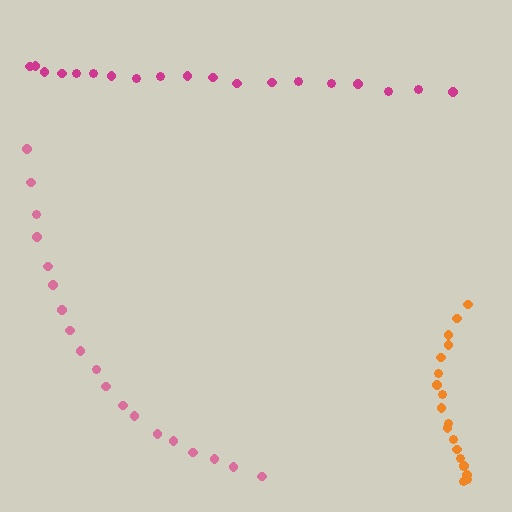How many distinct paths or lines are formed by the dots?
There are 3 distinct paths.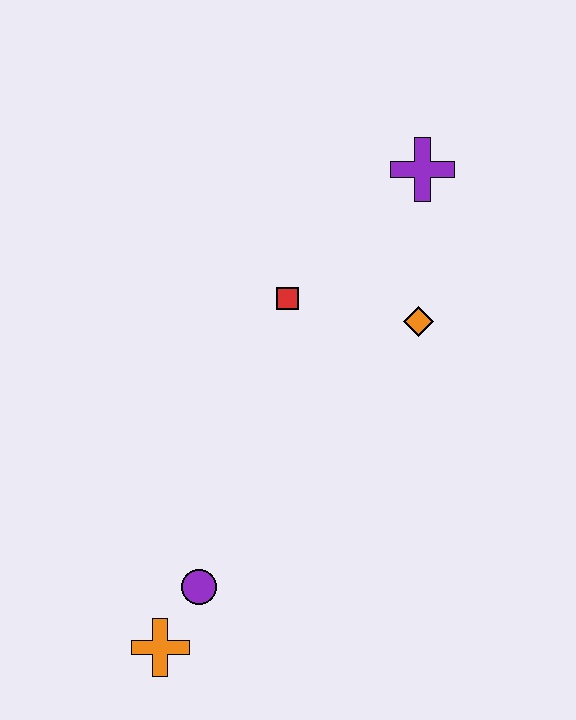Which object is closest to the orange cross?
The purple circle is closest to the orange cross.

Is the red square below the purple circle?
No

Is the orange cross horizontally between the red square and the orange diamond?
No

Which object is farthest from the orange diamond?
The orange cross is farthest from the orange diamond.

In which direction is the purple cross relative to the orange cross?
The purple cross is above the orange cross.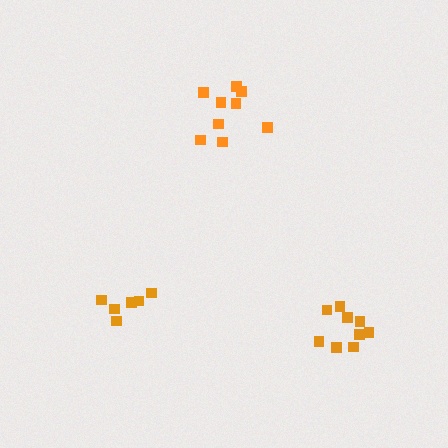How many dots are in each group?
Group 1: 9 dots, Group 2: 9 dots, Group 3: 6 dots (24 total).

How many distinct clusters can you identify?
There are 3 distinct clusters.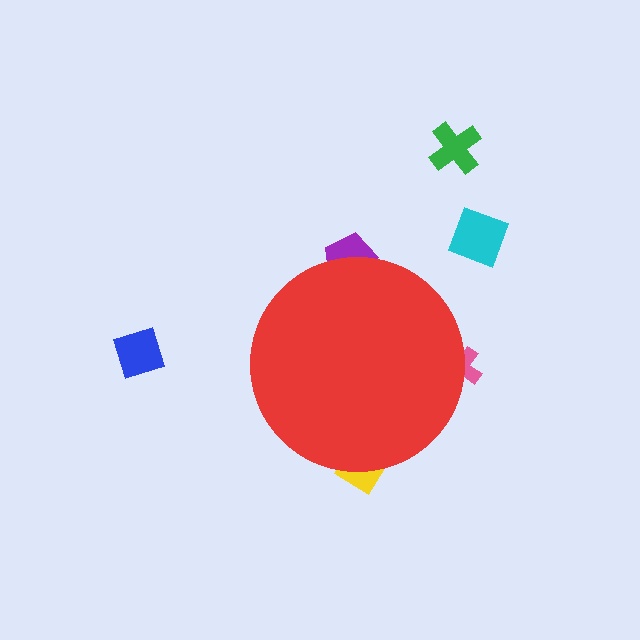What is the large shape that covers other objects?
A red circle.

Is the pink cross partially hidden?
Yes, the pink cross is partially hidden behind the red circle.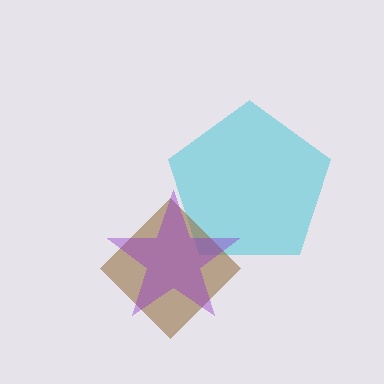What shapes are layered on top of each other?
The layered shapes are: a cyan pentagon, a brown diamond, a purple star.